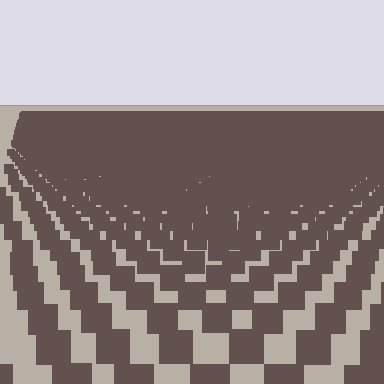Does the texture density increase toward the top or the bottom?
Density increases toward the top.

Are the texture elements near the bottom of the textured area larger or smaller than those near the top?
Larger. Near the bottom, elements are closer to the viewer and appear at a bigger on-screen size.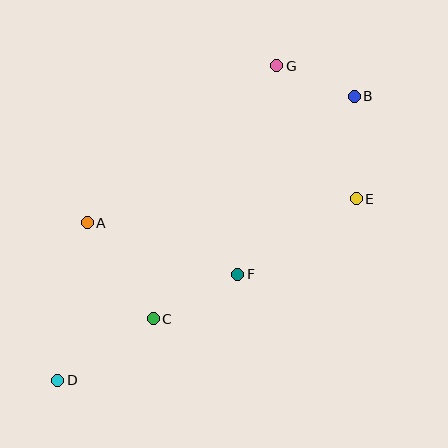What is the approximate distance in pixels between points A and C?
The distance between A and C is approximately 117 pixels.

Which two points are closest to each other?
Points B and G are closest to each other.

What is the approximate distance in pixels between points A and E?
The distance between A and E is approximately 270 pixels.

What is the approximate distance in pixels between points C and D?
The distance between C and D is approximately 113 pixels.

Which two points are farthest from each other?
Points B and D are farthest from each other.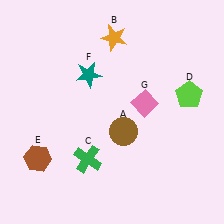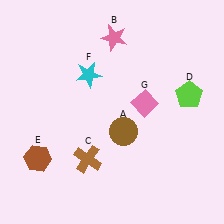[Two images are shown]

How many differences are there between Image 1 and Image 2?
There are 3 differences between the two images.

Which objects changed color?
B changed from orange to pink. C changed from green to brown. F changed from teal to cyan.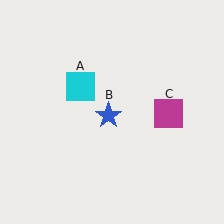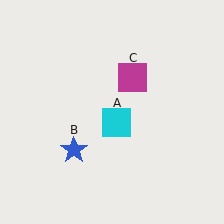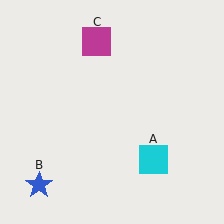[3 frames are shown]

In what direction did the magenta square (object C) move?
The magenta square (object C) moved up and to the left.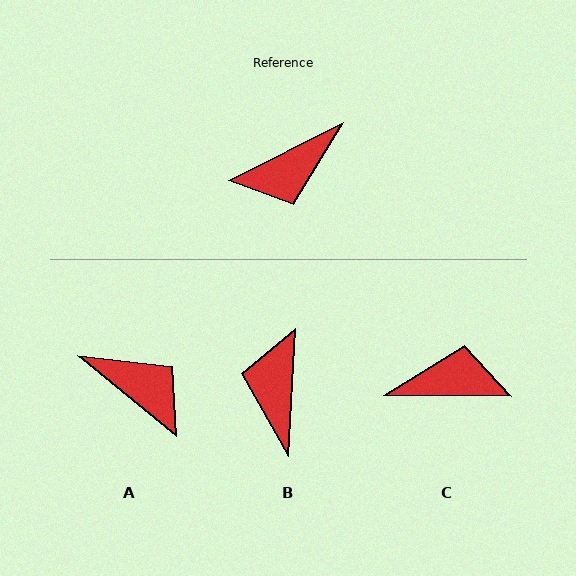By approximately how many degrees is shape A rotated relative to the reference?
Approximately 114 degrees counter-clockwise.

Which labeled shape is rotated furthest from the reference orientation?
C, about 153 degrees away.